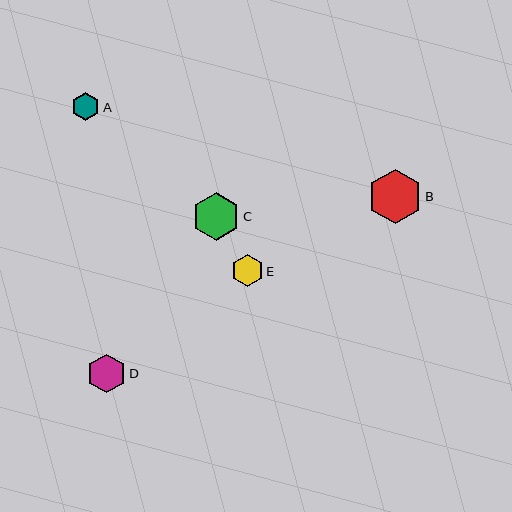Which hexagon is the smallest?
Hexagon A is the smallest with a size of approximately 28 pixels.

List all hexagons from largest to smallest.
From largest to smallest: B, C, D, E, A.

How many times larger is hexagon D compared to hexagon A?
Hexagon D is approximately 1.4 times the size of hexagon A.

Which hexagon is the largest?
Hexagon B is the largest with a size of approximately 54 pixels.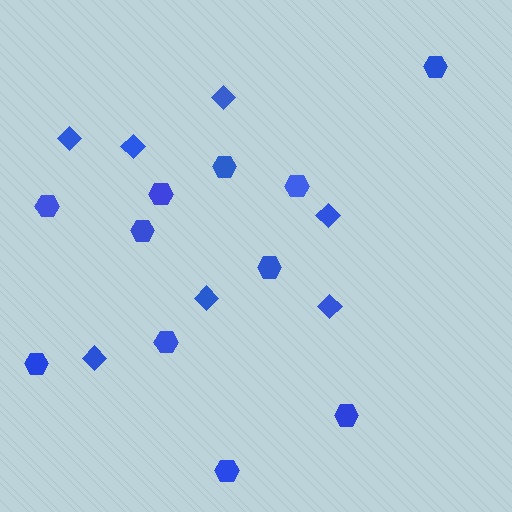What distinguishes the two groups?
There are 2 groups: one group of diamonds (7) and one group of hexagons (11).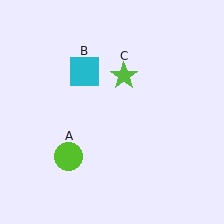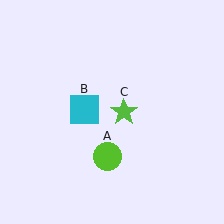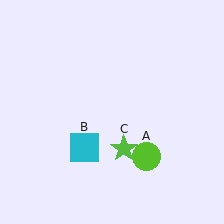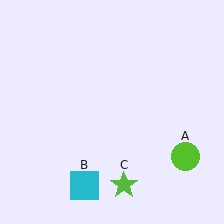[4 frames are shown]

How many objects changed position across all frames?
3 objects changed position: lime circle (object A), cyan square (object B), lime star (object C).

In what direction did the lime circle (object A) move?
The lime circle (object A) moved right.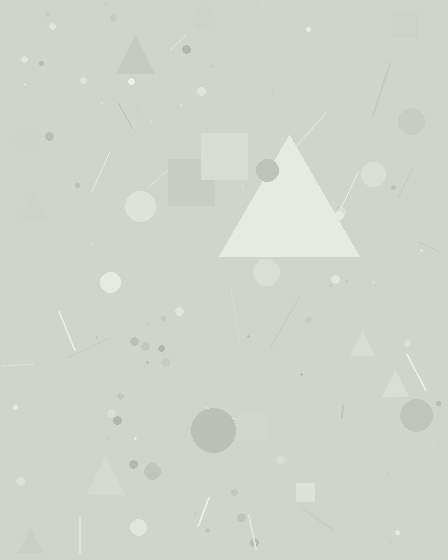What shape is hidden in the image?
A triangle is hidden in the image.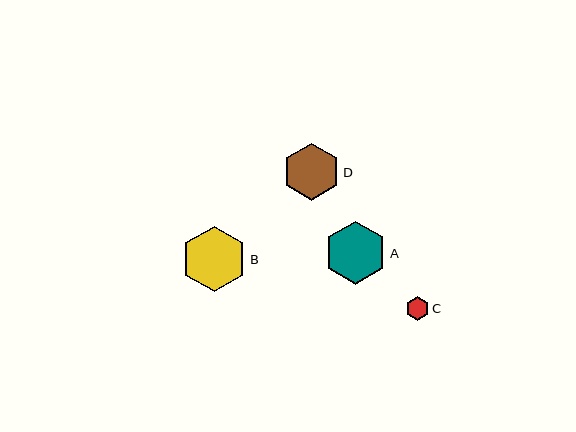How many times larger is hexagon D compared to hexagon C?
Hexagon D is approximately 2.4 times the size of hexagon C.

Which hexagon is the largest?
Hexagon B is the largest with a size of approximately 65 pixels.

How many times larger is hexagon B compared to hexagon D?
Hexagon B is approximately 1.1 times the size of hexagon D.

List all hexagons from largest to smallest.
From largest to smallest: B, A, D, C.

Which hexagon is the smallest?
Hexagon C is the smallest with a size of approximately 24 pixels.